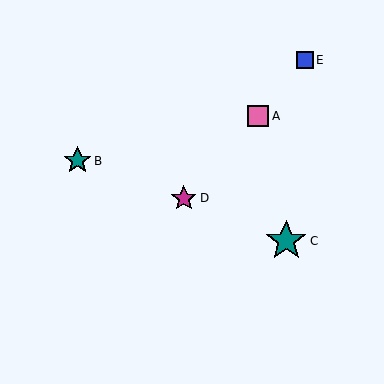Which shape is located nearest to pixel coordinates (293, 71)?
The blue square (labeled E) at (305, 60) is nearest to that location.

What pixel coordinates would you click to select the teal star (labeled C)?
Click at (286, 241) to select the teal star C.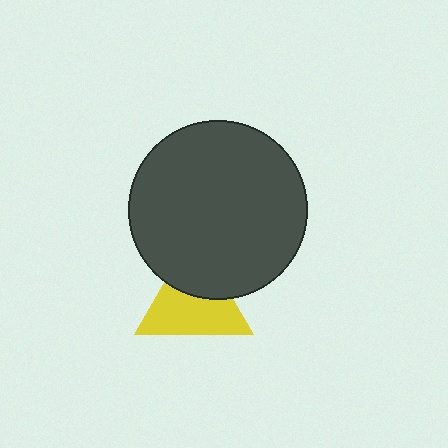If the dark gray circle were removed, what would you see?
You would see the complete yellow triangle.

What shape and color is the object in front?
The object in front is a dark gray circle.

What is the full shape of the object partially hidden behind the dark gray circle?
The partially hidden object is a yellow triangle.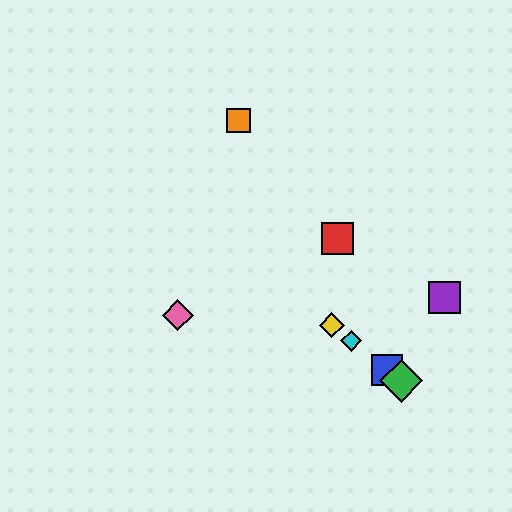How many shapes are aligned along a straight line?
4 shapes (the blue square, the green diamond, the yellow diamond, the cyan diamond) are aligned along a straight line.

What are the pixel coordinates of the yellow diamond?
The yellow diamond is at (332, 325).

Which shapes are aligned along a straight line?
The blue square, the green diamond, the yellow diamond, the cyan diamond are aligned along a straight line.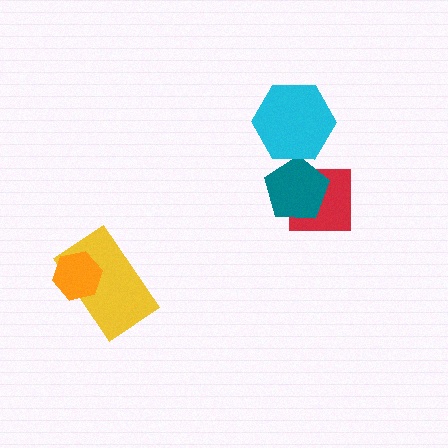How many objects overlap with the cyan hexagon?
1 object overlaps with the cyan hexagon.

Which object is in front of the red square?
The teal pentagon is in front of the red square.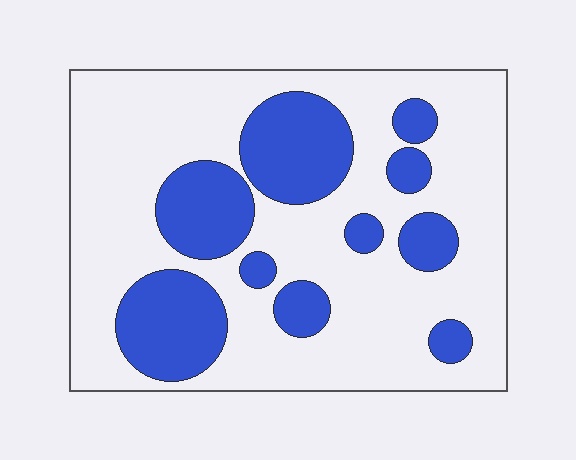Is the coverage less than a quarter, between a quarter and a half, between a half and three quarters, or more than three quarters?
Between a quarter and a half.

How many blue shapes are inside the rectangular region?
10.